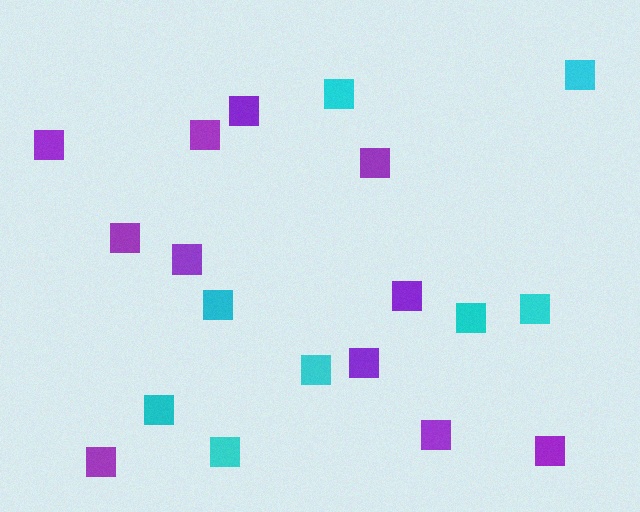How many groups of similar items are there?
There are 2 groups: one group of cyan squares (8) and one group of purple squares (11).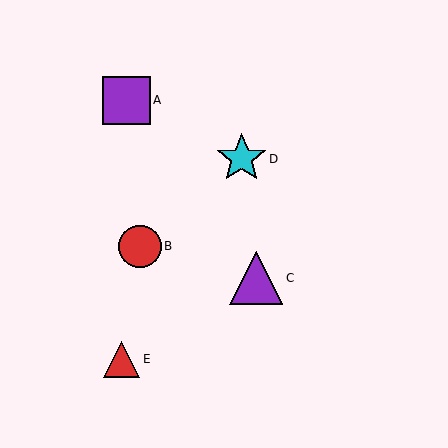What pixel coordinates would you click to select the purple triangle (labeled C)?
Click at (256, 278) to select the purple triangle C.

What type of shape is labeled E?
Shape E is a red triangle.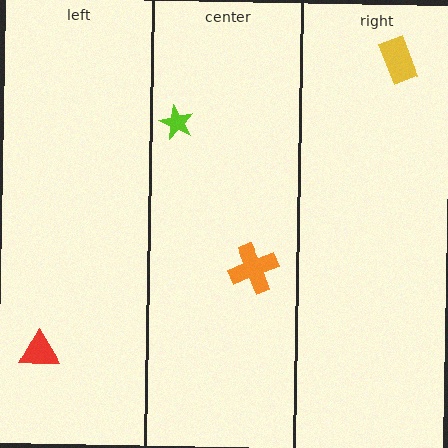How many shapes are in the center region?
2.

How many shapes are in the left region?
1.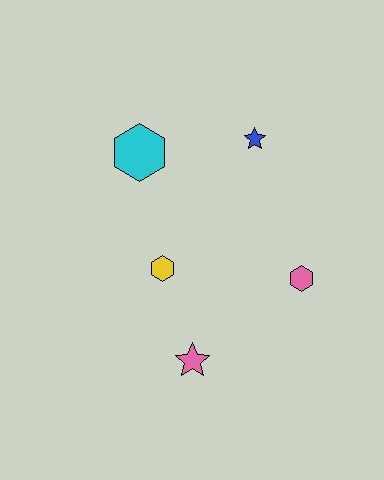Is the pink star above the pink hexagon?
No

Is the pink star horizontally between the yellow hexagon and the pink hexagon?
Yes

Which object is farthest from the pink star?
The blue star is farthest from the pink star.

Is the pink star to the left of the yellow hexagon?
No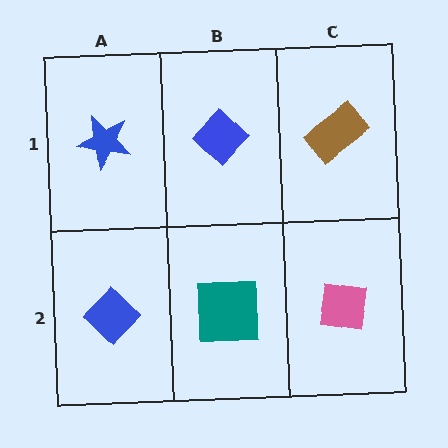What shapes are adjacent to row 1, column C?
A pink square (row 2, column C), a blue diamond (row 1, column B).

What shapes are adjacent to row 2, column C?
A brown rectangle (row 1, column C), a teal square (row 2, column B).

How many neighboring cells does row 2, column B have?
3.